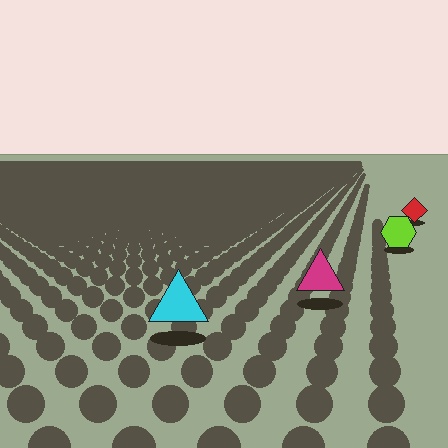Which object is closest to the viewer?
The cyan triangle is closest. The texture marks near it are larger and more spread out.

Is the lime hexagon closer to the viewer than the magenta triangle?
No. The magenta triangle is closer — you can tell from the texture gradient: the ground texture is coarser near it.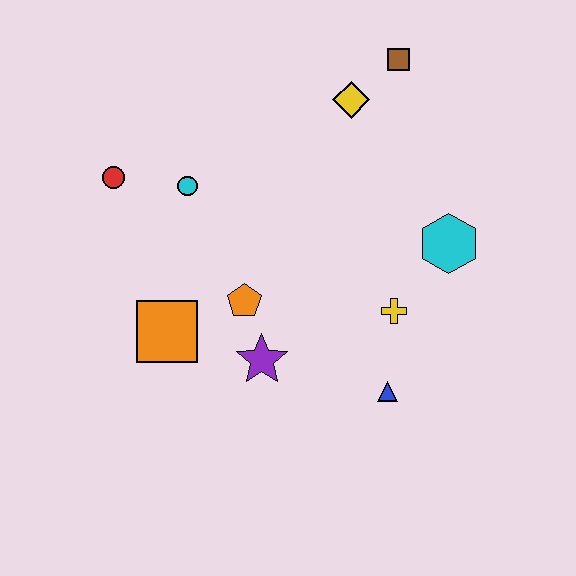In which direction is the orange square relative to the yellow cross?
The orange square is to the left of the yellow cross.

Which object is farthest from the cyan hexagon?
The red circle is farthest from the cyan hexagon.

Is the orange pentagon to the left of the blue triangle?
Yes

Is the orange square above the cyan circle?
No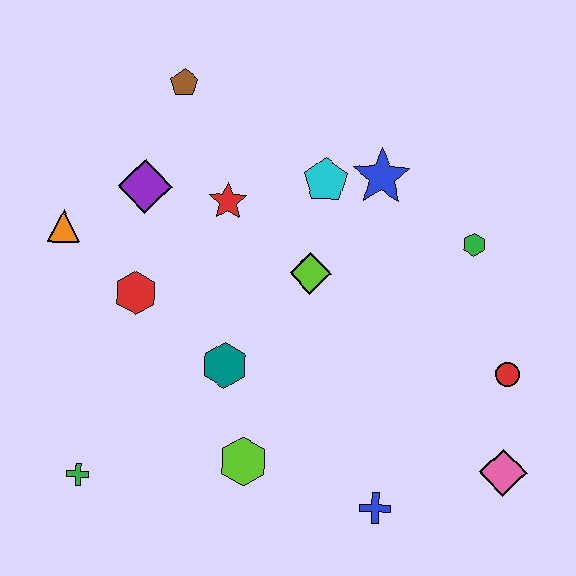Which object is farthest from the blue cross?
The brown pentagon is farthest from the blue cross.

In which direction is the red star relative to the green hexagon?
The red star is to the left of the green hexagon.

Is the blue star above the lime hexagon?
Yes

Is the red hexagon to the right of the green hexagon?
No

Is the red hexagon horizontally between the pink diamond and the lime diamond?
No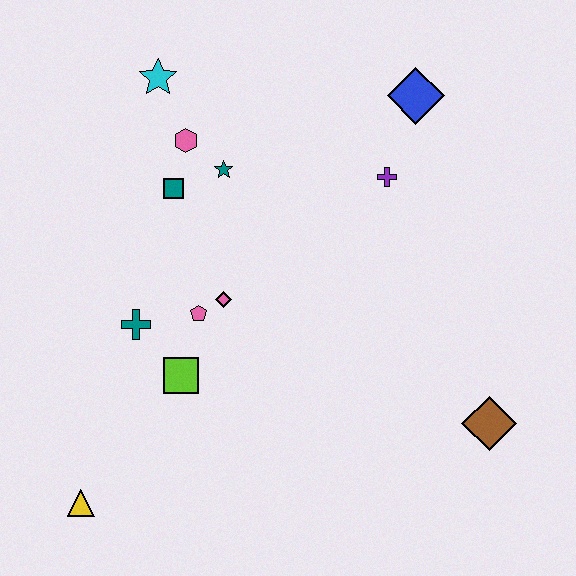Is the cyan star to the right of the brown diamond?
No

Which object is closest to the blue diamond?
The purple cross is closest to the blue diamond.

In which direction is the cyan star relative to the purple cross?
The cyan star is to the left of the purple cross.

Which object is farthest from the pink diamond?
The brown diamond is farthest from the pink diamond.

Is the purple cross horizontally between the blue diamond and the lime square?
Yes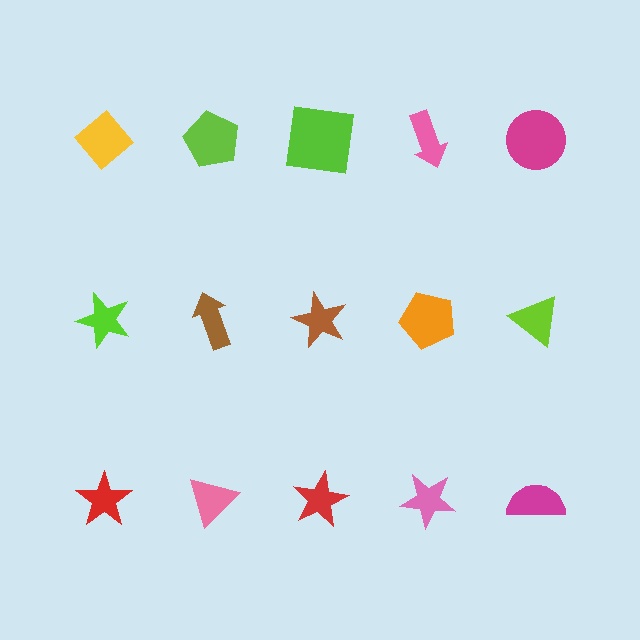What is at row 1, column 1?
A yellow diamond.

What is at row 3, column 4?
A pink star.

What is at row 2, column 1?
A lime star.